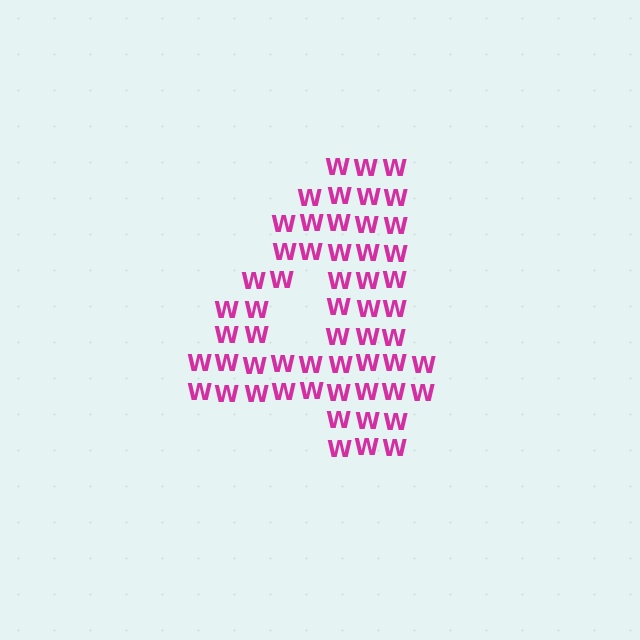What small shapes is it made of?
It is made of small letter W's.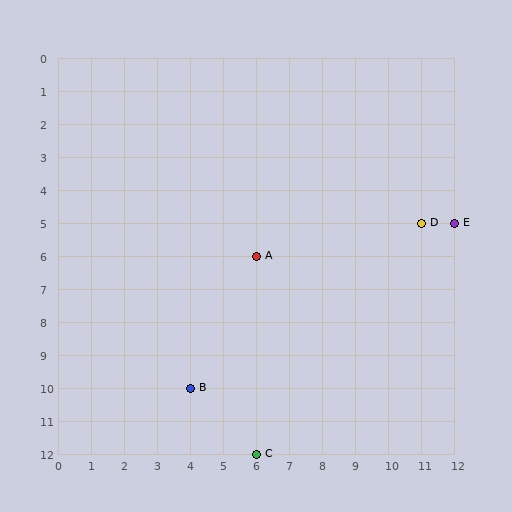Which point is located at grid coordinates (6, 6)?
Point A is at (6, 6).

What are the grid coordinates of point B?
Point B is at grid coordinates (4, 10).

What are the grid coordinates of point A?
Point A is at grid coordinates (6, 6).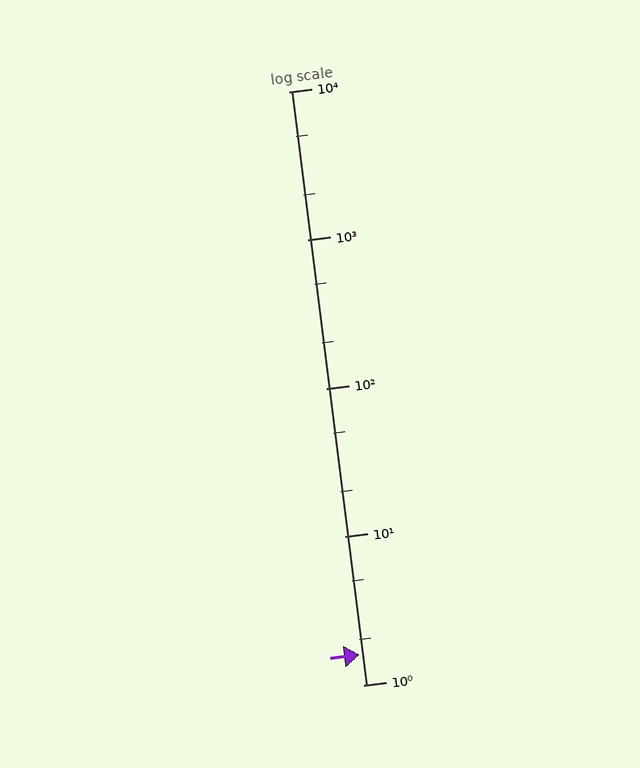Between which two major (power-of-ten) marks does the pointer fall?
The pointer is between 1 and 10.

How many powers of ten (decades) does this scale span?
The scale spans 4 decades, from 1 to 10000.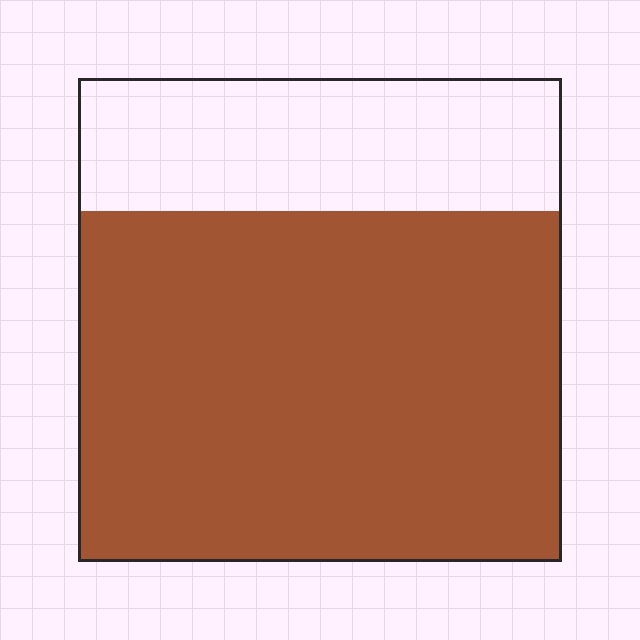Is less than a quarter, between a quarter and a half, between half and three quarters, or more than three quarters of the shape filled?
Between half and three quarters.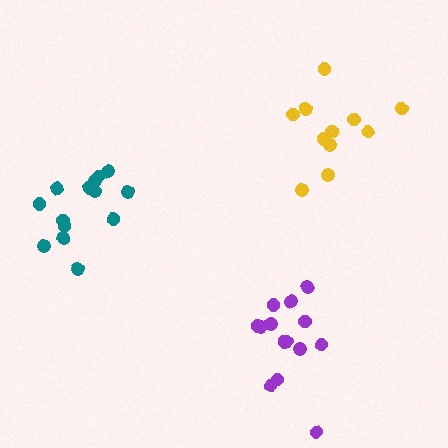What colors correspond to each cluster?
The clusters are colored: yellow, purple, teal.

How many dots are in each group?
Group 1: 11 dots, Group 2: 14 dots, Group 3: 14 dots (39 total).